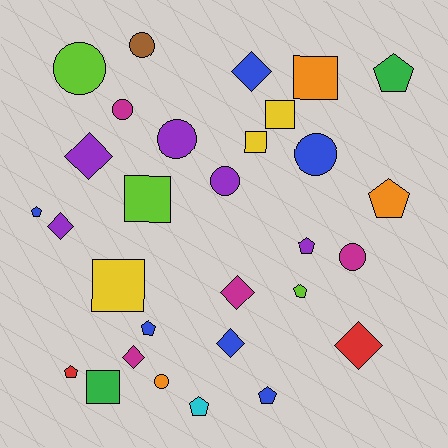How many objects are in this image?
There are 30 objects.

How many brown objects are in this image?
There is 1 brown object.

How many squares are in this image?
There are 6 squares.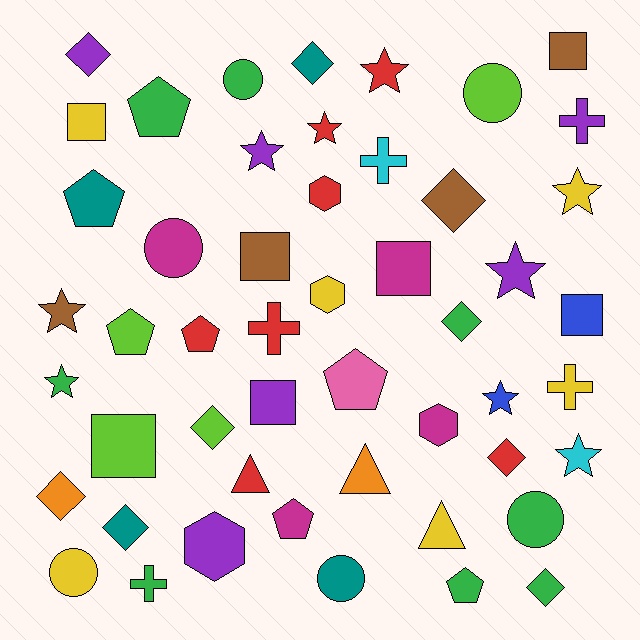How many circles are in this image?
There are 6 circles.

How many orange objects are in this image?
There are 2 orange objects.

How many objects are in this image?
There are 50 objects.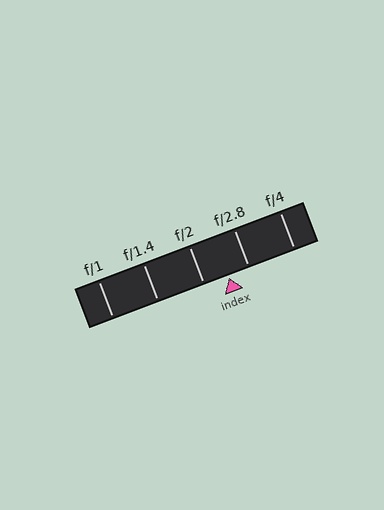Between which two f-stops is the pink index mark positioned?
The index mark is between f/2 and f/2.8.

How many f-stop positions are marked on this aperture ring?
There are 5 f-stop positions marked.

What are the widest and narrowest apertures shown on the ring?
The widest aperture shown is f/1 and the narrowest is f/4.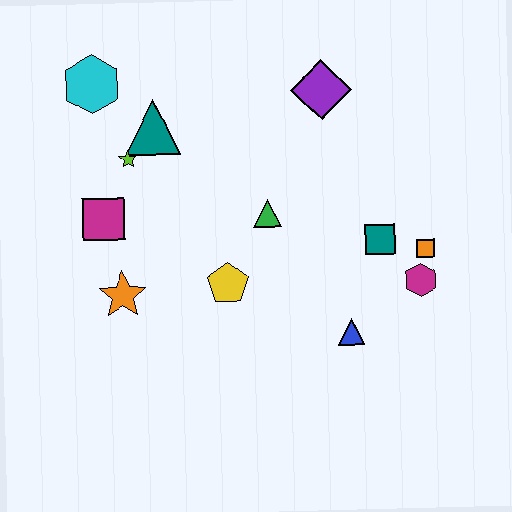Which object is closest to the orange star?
The magenta square is closest to the orange star.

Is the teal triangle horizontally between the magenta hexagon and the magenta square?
Yes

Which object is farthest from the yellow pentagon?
The cyan hexagon is farthest from the yellow pentagon.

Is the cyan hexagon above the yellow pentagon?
Yes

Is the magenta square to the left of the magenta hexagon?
Yes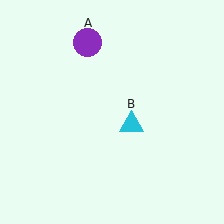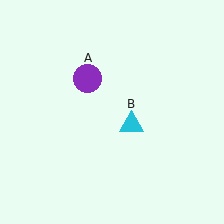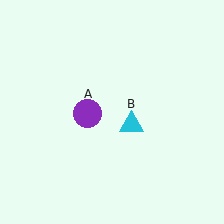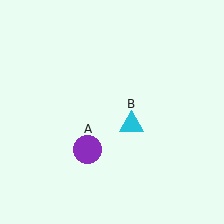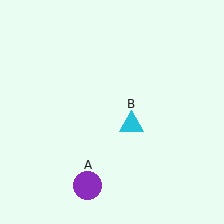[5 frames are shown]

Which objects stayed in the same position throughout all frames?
Cyan triangle (object B) remained stationary.